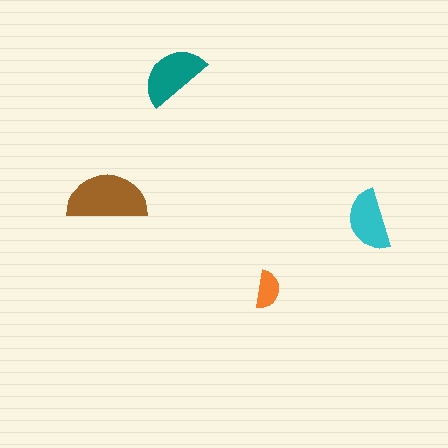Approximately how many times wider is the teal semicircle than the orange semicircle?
About 2 times wider.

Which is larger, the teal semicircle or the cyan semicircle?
The teal one.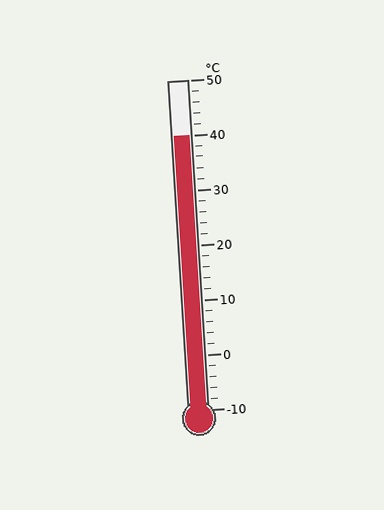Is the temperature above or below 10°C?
The temperature is above 10°C.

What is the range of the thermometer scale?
The thermometer scale ranges from -10°C to 50°C.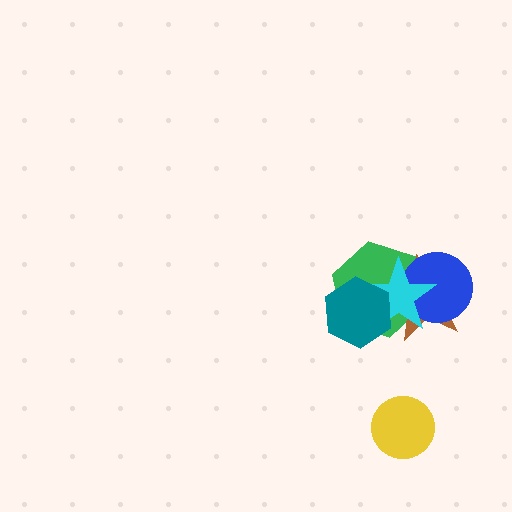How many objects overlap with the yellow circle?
0 objects overlap with the yellow circle.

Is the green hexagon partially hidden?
Yes, it is partially covered by another shape.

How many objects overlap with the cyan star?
4 objects overlap with the cyan star.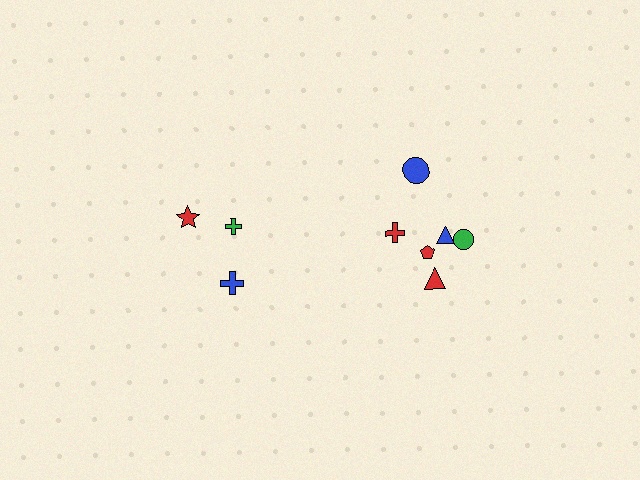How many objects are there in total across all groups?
There are 9 objects.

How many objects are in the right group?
There are 6 objects.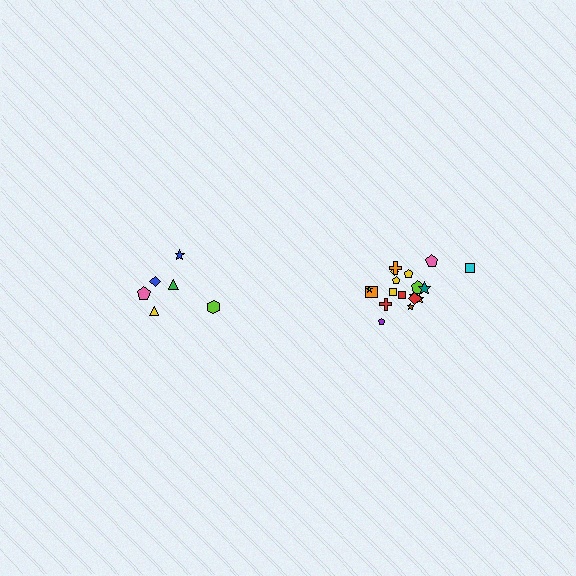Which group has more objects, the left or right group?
The right group.